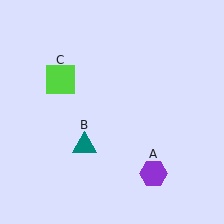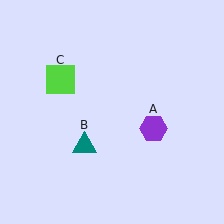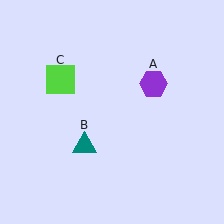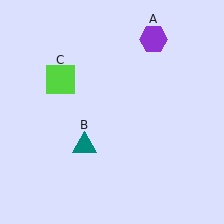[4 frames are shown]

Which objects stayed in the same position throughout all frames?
Teal triangle (object B) and lime square (object C) remained stationary.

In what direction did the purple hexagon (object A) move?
The purple hexagon (object A) moved up.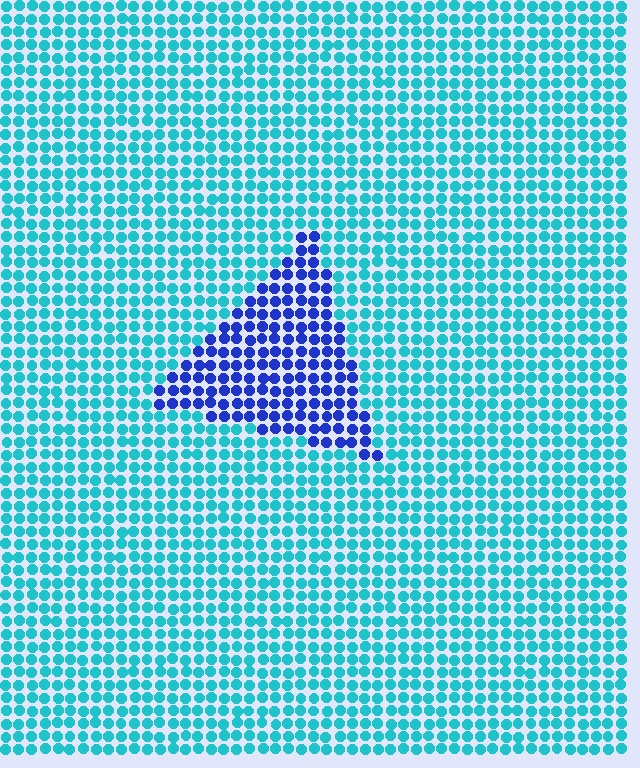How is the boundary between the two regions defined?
The boundary is defined purely by a slight shift in hue (about 50 degrees). Spacing, size, and orientation are identical on both sides.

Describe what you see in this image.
The image is filled with small cyan elements in a uniform arrangement. A triangle-shaped region is visible where the elements are tinted to a slightly different hue, forming a subtle color boundary.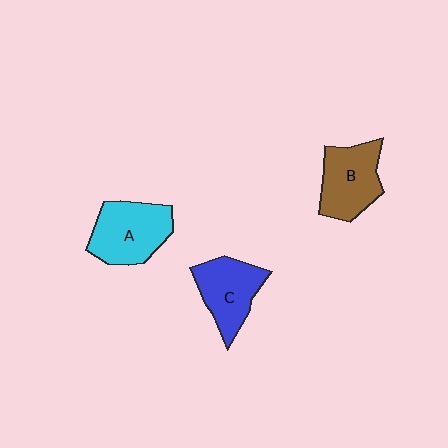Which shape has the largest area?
Shape A (cyan).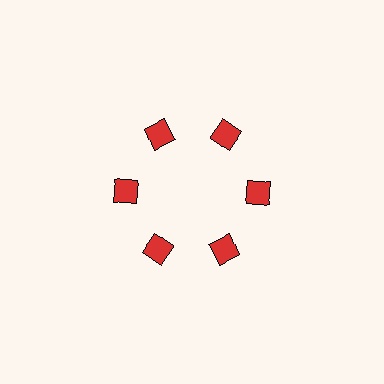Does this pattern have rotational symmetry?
Yes, this pattern has 6-fold rotational symmetry. It looks the same after rotating 60 degrees around the center.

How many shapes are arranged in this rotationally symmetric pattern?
There are 6 shapes, arranged in 6 groups of 1.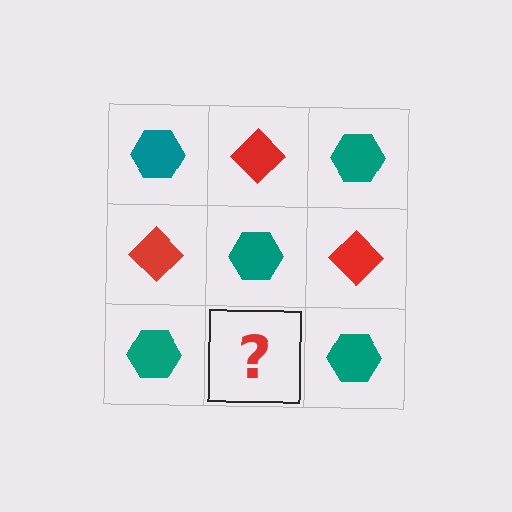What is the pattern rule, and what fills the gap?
The rule is that it alternates teal hexagon and red diamond in a checkerboard pattern. The gap should be filled with a red diamond.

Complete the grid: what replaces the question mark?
The question mark should be replaced with a red diamond.